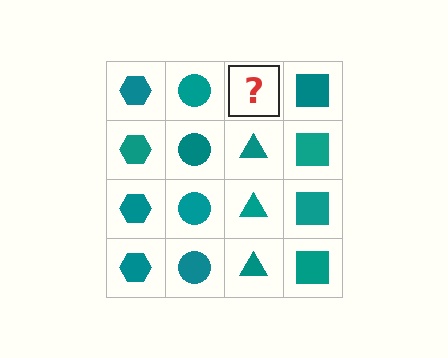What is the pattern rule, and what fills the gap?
The rule is that each column has a consistent shape. The gap should be filled with a teal triangle.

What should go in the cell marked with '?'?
The missing cell should contain a teal triangle.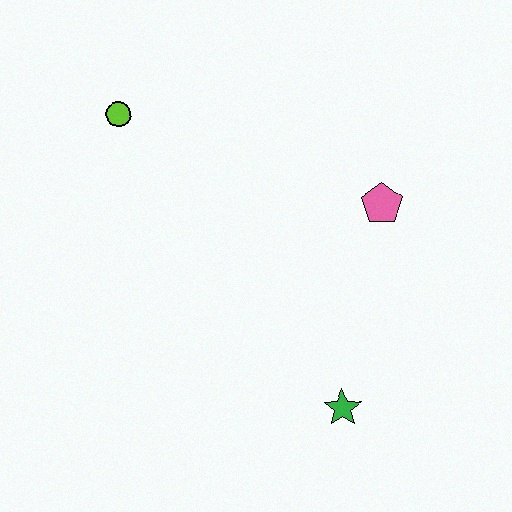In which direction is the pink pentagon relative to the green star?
The pink pentagon is above the green star.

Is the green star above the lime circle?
No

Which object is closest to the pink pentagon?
The green star is closest to the pink pentagon.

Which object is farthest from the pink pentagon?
The lime circle is farthest from the pink pentagon.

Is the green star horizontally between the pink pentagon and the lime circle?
Yes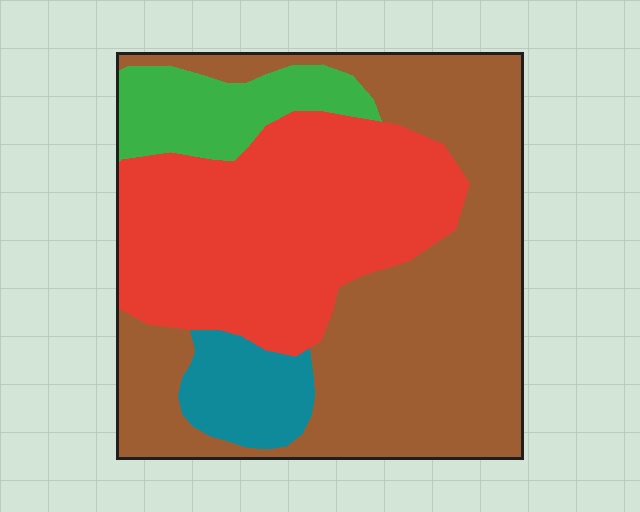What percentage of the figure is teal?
Teal takes up about one tenth (1/10) of the figure.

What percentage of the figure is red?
Red takes up about one third (1/3) of the figure.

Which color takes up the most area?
Brown, at roughly 45%.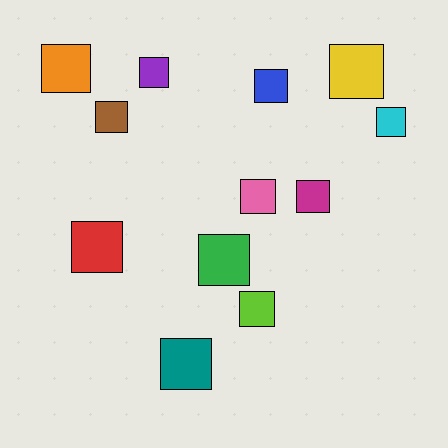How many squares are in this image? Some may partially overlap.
There are 12 squares.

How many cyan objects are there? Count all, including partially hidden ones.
There is 1 cyan object.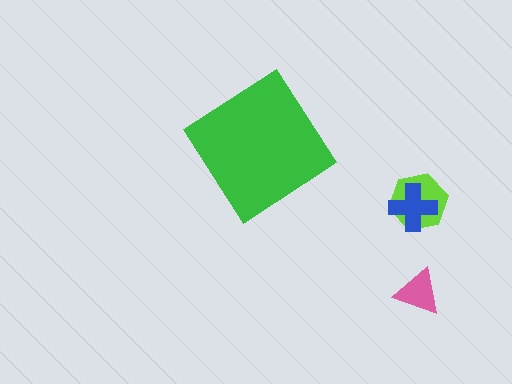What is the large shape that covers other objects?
A green diamond.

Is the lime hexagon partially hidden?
No, the lime hexagon is fully visible.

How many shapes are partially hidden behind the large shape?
0 shapes are partially hidden.